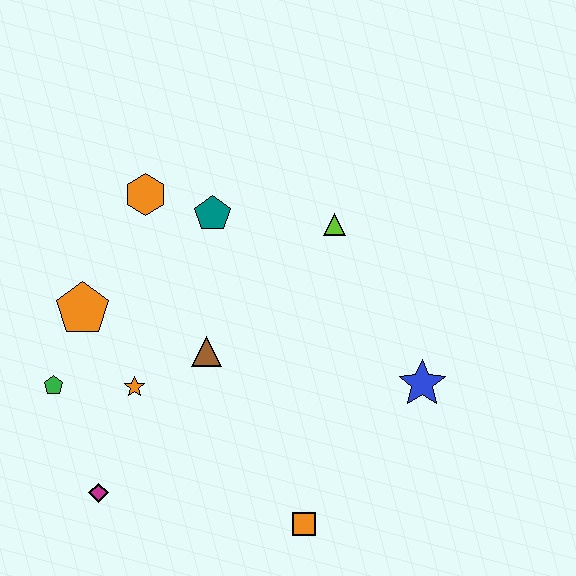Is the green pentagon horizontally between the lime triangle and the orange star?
No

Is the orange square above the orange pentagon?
No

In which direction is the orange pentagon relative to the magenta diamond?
The orange pentagon is above the magenta diamond.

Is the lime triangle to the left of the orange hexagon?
No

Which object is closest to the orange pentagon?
The green pentagon is closest to the orange pentagon.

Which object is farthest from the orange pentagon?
The blue star is farthest from the orange pentagon.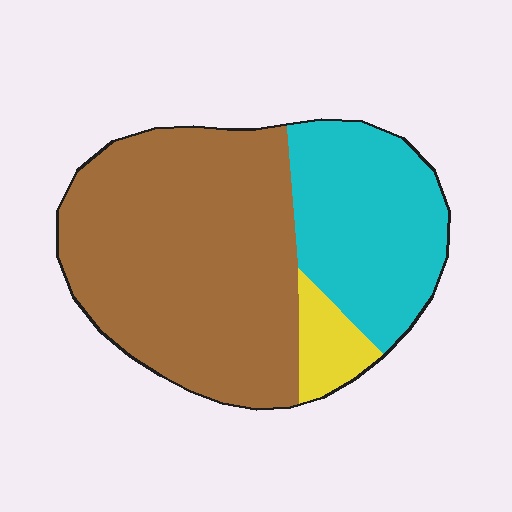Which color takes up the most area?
Brown, at roughly 60%.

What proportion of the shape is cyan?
Cyan takes up about one third (1/3) of the shape.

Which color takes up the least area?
Yellow, at roughly 5%.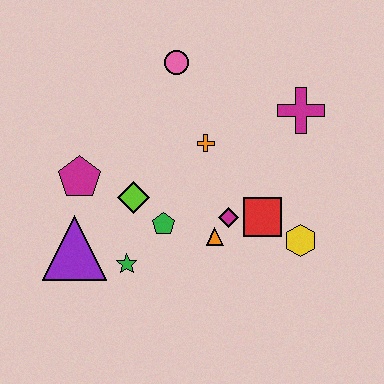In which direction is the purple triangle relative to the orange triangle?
The purple triangle is to the left of the orange triangle.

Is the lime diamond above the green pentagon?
Yes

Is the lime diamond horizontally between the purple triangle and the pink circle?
Yes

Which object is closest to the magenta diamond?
The orange triangle is closest to the magenta diamond.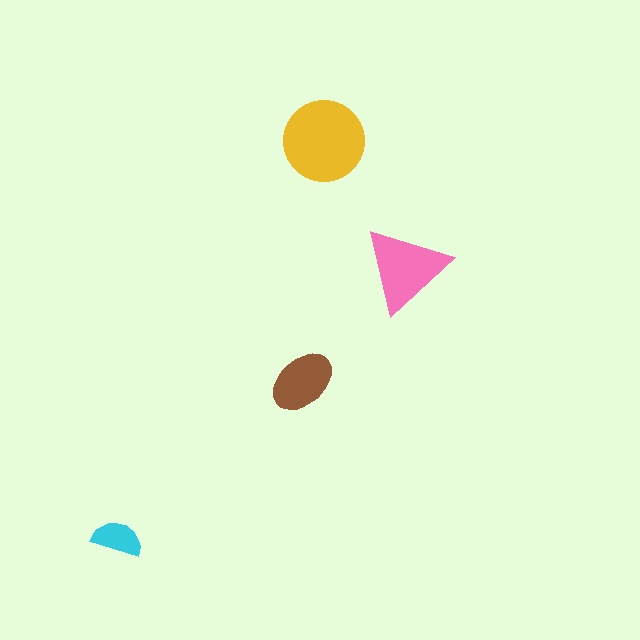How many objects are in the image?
There are 4 objects in the image.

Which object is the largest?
The yellow circle.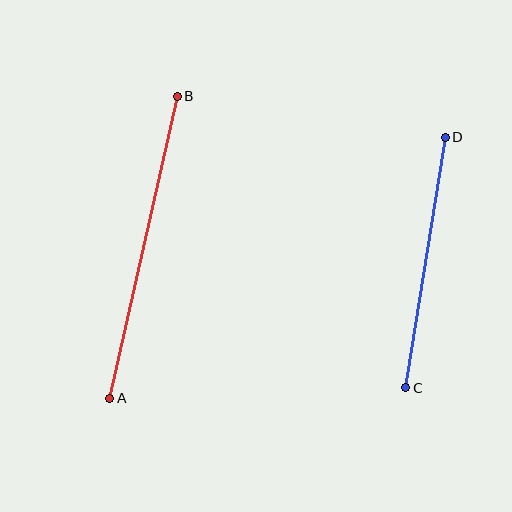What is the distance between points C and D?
The distance is approximately 254 pixels.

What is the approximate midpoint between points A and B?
The midpoint is at approximately (144, 247) pixels.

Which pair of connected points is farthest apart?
Points A and B are farthest apart.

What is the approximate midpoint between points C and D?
The midpoint is at approximately (426, 263) pixels.